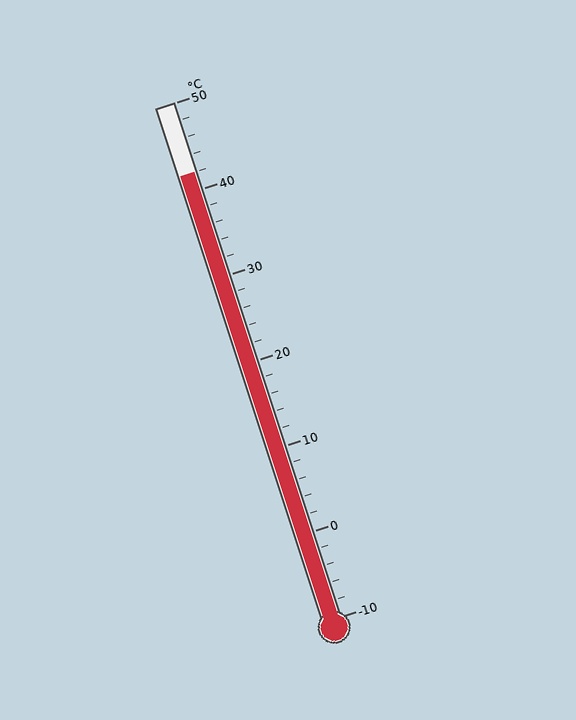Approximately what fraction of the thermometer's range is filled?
The thermometer is filled to approximately 85% of its range.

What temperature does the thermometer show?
The thermometer shows approximately 42°C.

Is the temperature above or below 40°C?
The temperature is above 40°C.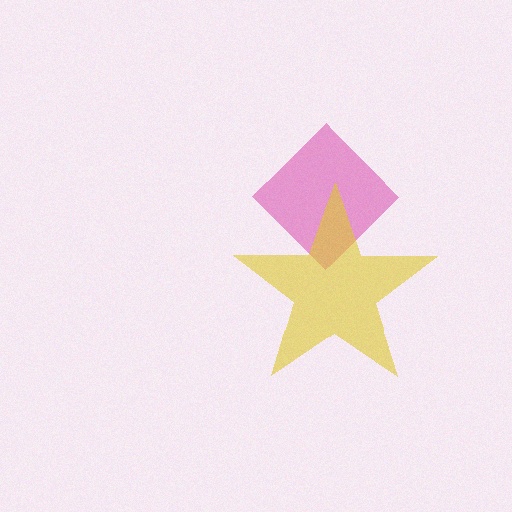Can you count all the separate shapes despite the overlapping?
Yes, there are 2 separate shapes.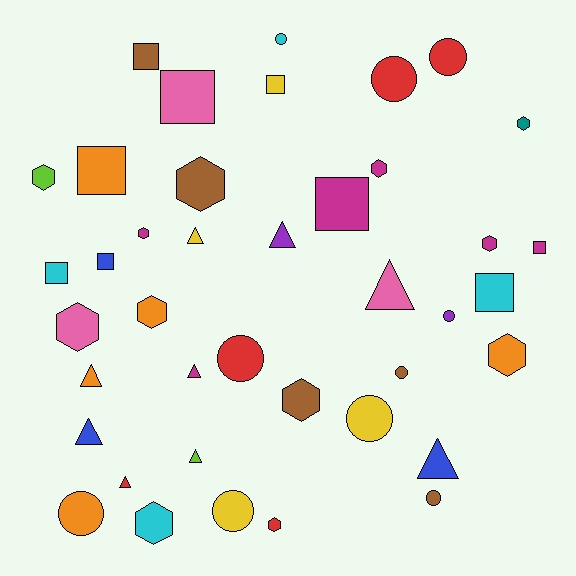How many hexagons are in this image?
There are 12 hexagons.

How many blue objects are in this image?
There are 3 blue objects.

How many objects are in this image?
There are 40 objects.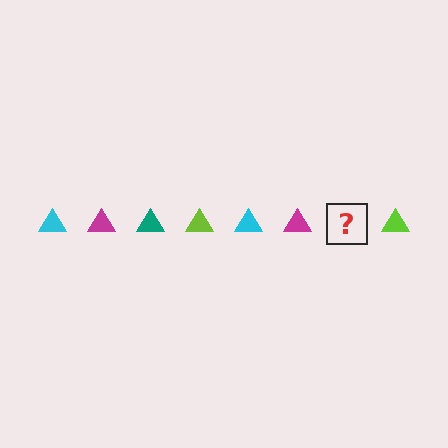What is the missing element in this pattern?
The missing element is a teal triangle.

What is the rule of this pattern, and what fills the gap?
The rule is that the pattern cycles through cyan, magenta, teal, lime triangles. The gap should be filled with a teal triangle.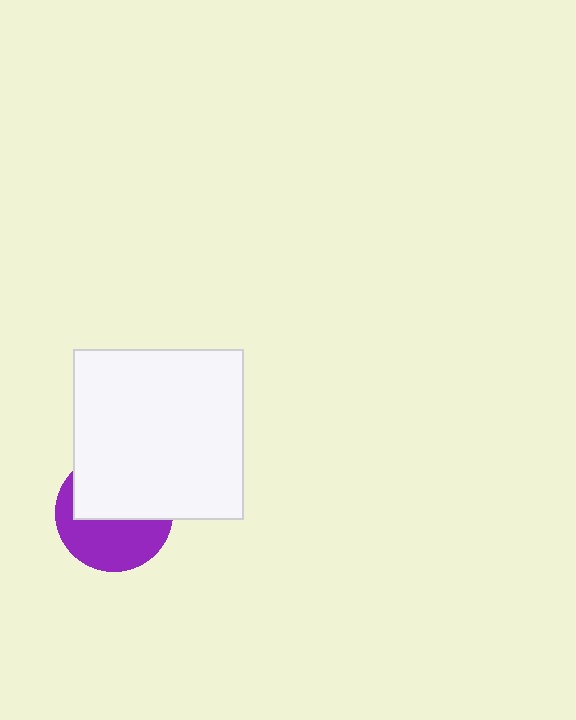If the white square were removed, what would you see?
You would see the complete purple circle.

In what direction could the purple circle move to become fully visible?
The purple circle could move down. That would shift it out from behind the white square entirely.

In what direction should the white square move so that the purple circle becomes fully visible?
The white square should move up. That is the shortest direction to clear the overlap and leave the purple circle fully visible.